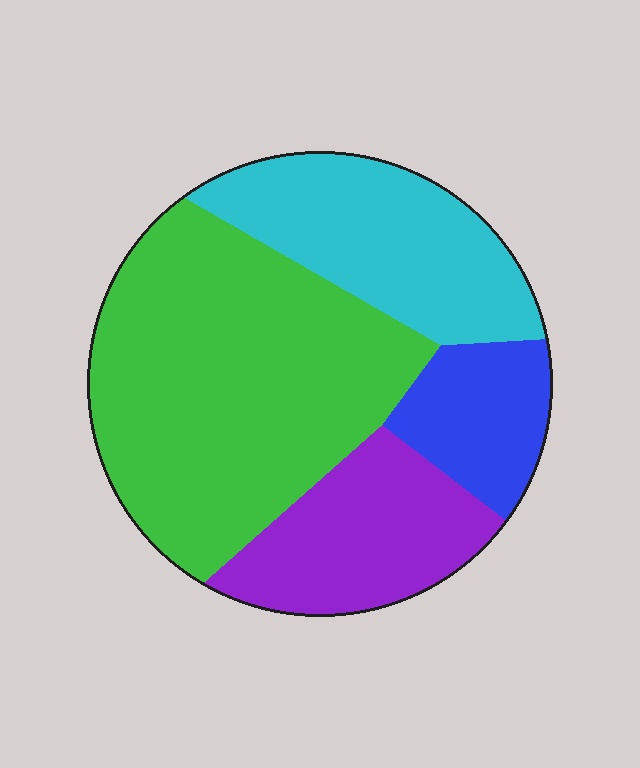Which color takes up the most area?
Green, at roughly 45%.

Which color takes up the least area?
Blue, at roughly 10%.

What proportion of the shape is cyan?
Cyan covers around 25% of the shape.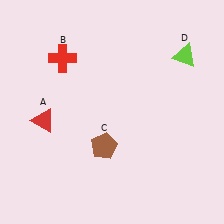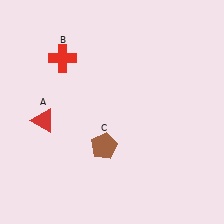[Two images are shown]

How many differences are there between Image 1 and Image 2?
There is 1 difference between the two images.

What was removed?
The lime triangle (D) was removed in Image 2.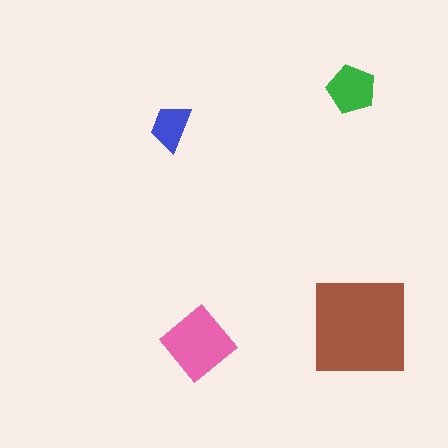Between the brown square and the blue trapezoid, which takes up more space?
The brown square.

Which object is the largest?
The brown square.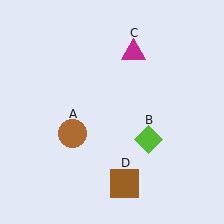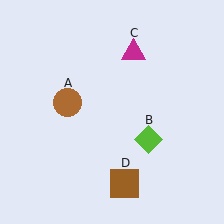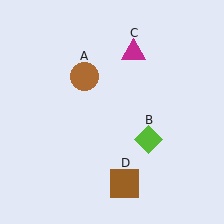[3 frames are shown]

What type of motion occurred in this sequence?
The brown circle (object A) rotated clockwise around the center of the scene.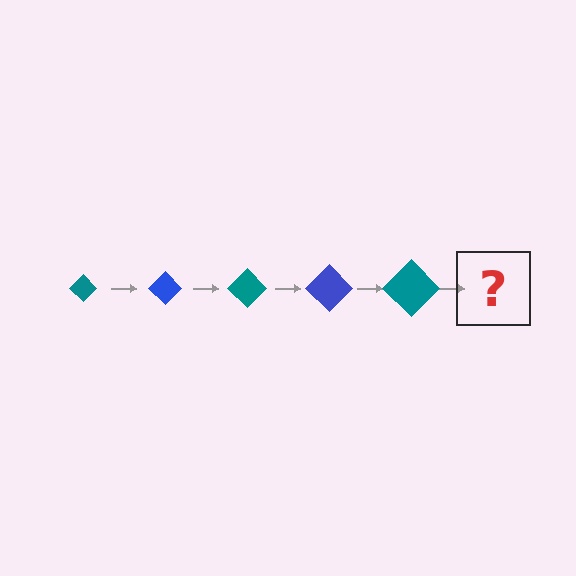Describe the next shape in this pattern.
It should be a blue diamond, larger than the previous one.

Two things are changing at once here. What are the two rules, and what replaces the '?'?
The two rules are that the diamond grows larger each step and the color cycles through teal and blue. The '?' should be a blue diamond, larger than the previous one.